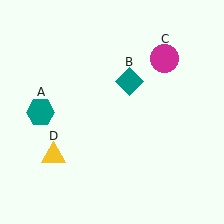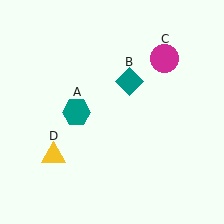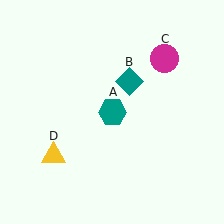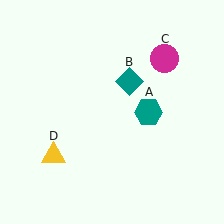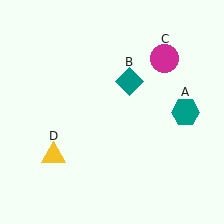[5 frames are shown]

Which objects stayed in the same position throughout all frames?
Teal diamond (object B) and magenta circle (object C) and yellow triangle (object D) remained stationary.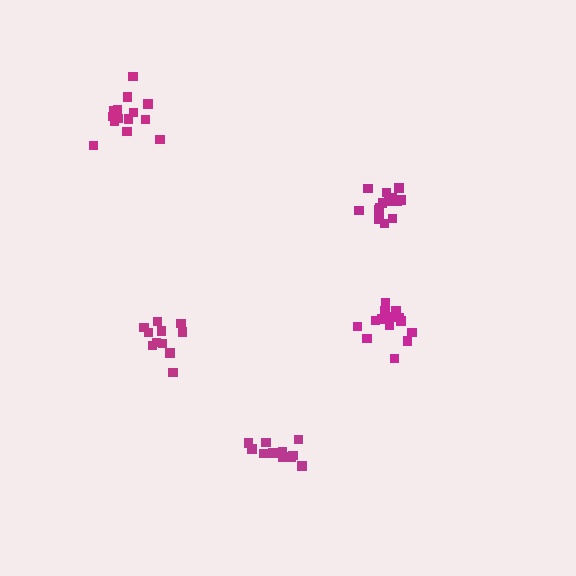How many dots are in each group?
Group 1: 11 dots, Group 2: 15 dots, Group 3: 14 dots, Group 4: 14 dots, Group 5: 11 dots (65 total).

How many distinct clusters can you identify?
There are 5 distinct clusters.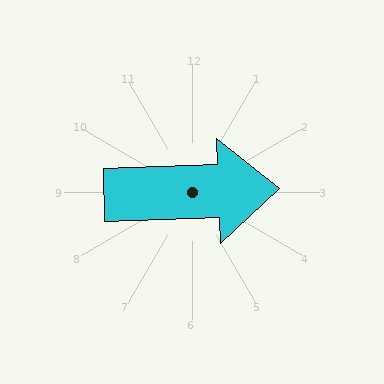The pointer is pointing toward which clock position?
Roughly 3 o'clock.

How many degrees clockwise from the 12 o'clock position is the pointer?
Approximately 88 degrees.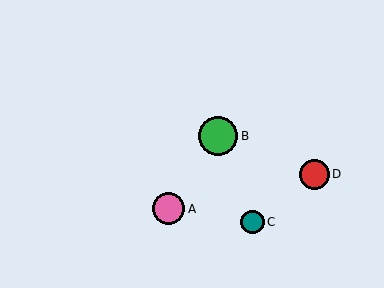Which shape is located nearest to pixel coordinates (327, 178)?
The red circle (labeled D) at (314, 174) is nearest to that location.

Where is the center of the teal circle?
The center of the teal circle is at (253, 222).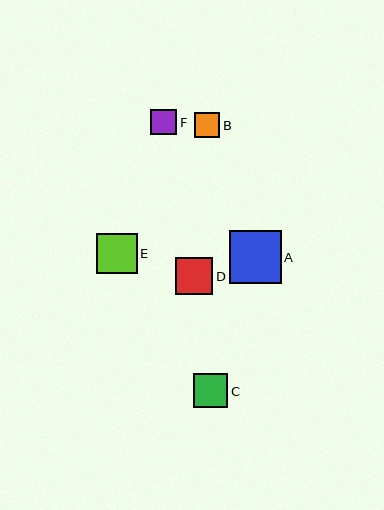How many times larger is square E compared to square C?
Square E is approximately 1.2 times the size of square C.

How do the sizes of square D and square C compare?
Square D and square C are approximately the same size.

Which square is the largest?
Square A is the largest with a size of approximately 52 pixels.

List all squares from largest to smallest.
From largest to smallest: A, E, D, C, F, B.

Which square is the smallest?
Square B is the smallest with a size of approximately 25 pixels.